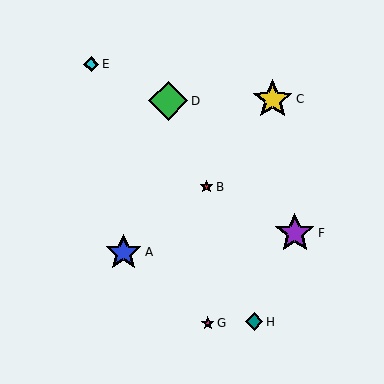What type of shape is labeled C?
Shape C is a yellow star.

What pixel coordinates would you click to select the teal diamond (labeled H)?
Click at (254, 322) to select the teal diamond H.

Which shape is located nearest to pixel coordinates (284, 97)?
The yellow star (labeled C) at (273, 99) is nearest to that location.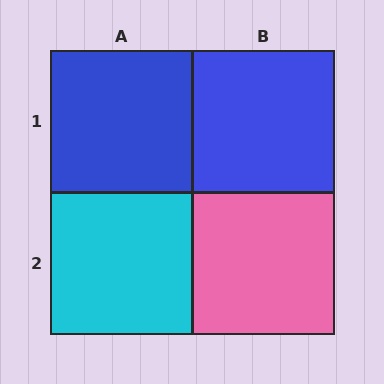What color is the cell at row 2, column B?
Pink.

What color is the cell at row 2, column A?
Cyan.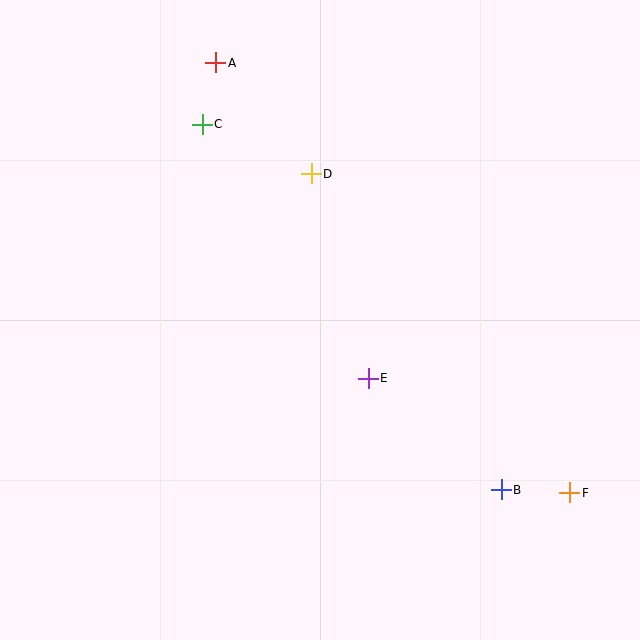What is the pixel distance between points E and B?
The distance between E and B is 174 pixels.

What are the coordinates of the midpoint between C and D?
The midpoint between C and D is at (257, 149).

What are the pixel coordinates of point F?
Point F is at (570, 493).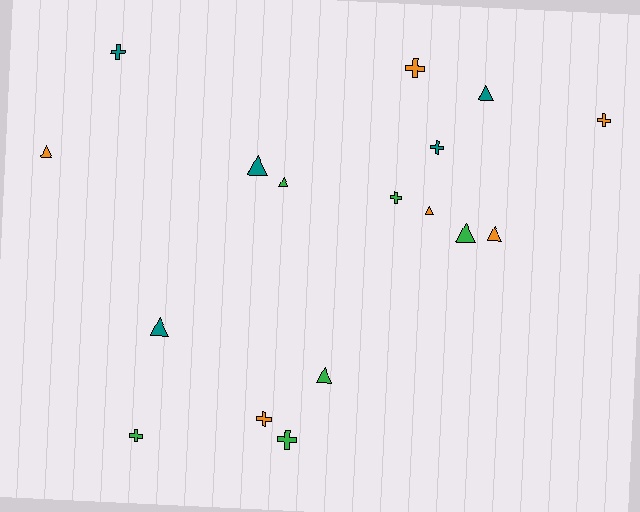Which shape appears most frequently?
Triangle, with 9 objects.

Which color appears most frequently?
Orange, with 6 objects.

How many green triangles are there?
There are 3 green triangles.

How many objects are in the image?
There are 17 objects.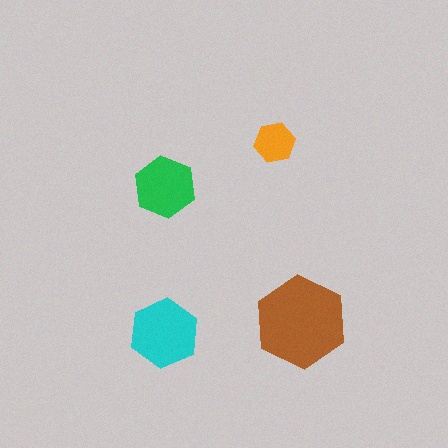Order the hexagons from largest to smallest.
the brown one, the cyan one, the green one, the orange one.